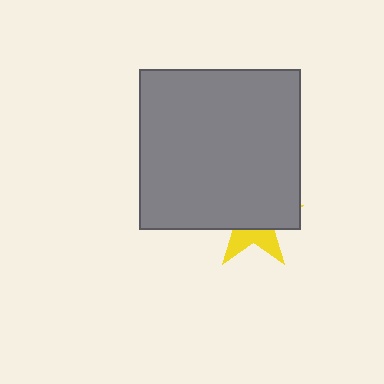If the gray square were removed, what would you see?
You would see the complete yellow star.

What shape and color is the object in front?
The object in front is a gray square.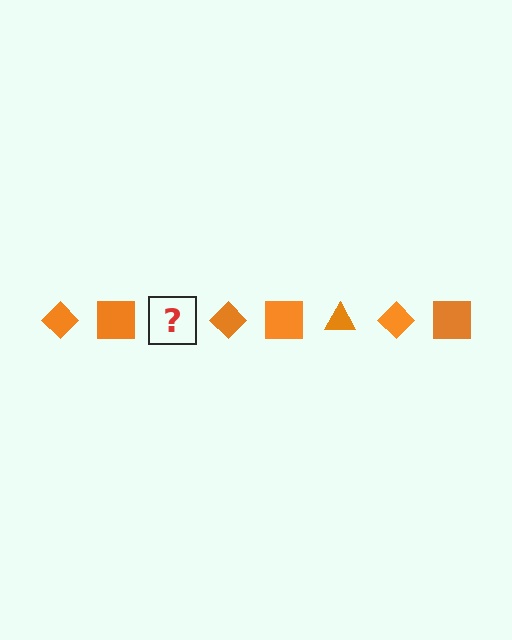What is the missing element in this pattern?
The missing element is an orange triangle.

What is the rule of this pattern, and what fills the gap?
The rule is that the pattern cycles through diamond, square, triangle shapes in orange. The gap should be filled with an orange triangle.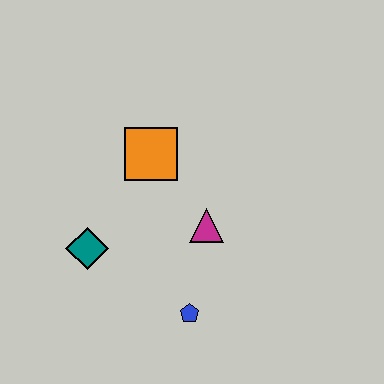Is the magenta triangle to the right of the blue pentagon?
Yes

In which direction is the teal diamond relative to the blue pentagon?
The teal diamond is to the left of the blue pentagon.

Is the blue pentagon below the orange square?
Yes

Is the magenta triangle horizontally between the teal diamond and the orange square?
No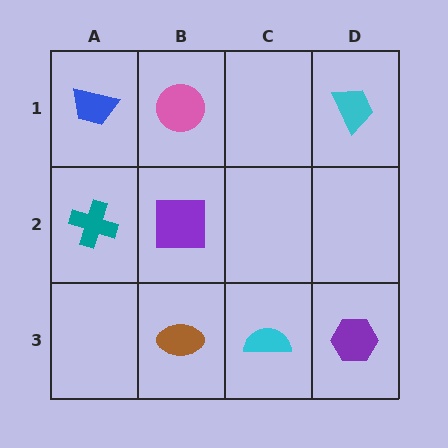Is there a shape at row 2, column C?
No, that cell is empty.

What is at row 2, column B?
A purple square.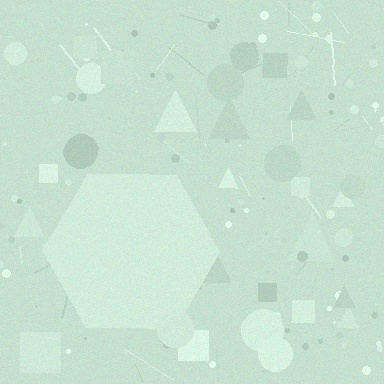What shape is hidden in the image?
A hexagon is hidden in the image.